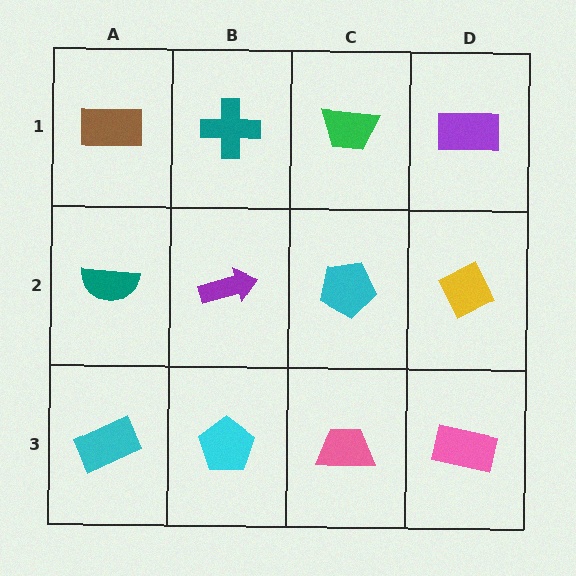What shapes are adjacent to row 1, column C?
A cyan pentagon (row 2, column C), a teal cross (row 1, column B), a purple rectangle (row 1, column D).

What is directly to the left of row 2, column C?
A purple arrow.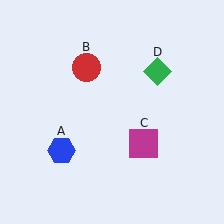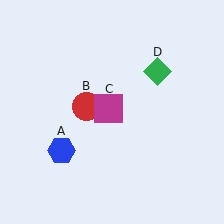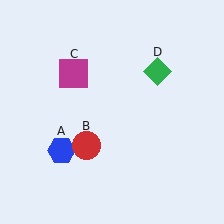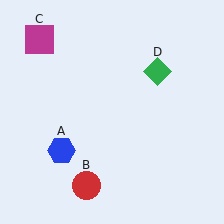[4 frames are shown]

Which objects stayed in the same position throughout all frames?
Blue hexagon (object A) and green diamond (object D) remained stationary.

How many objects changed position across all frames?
2 objects changed position: red circle (object B), magenta square (object C).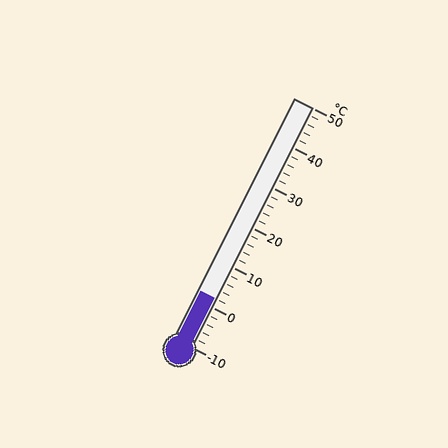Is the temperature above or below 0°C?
The temperature is above 0°C.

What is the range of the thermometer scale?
The thermometer scale ranges from -10°C to 50°C.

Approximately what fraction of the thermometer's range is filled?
The thermometer is filled to approximately 20% of its range.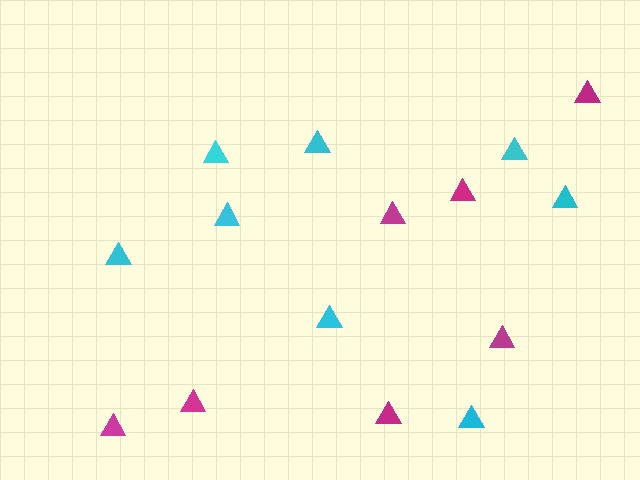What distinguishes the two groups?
There are 2 groups: one group of magenta triangles (7) and one group of cyan triangles (8).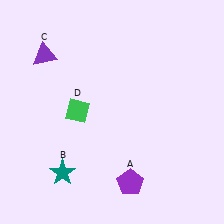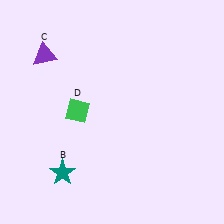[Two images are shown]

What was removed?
The purple pentagon (A) was removed in Image 2.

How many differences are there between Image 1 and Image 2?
There is 1 difference between the two images.